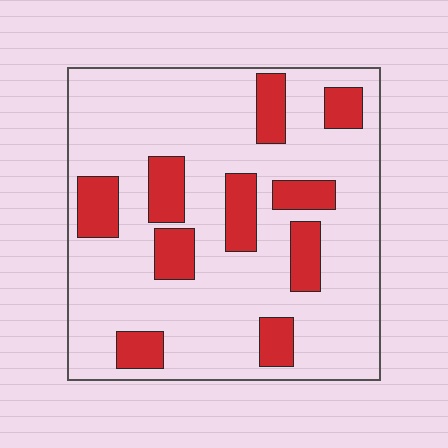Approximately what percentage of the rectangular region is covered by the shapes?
Approximately 20%.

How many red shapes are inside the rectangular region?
10.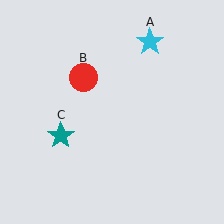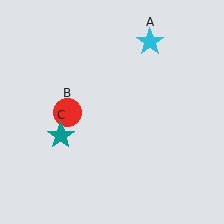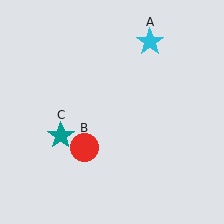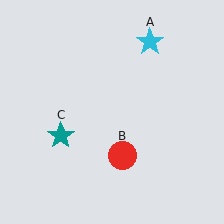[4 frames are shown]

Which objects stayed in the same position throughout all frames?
Cyan star (object A) and teal star (object C) remained stationary.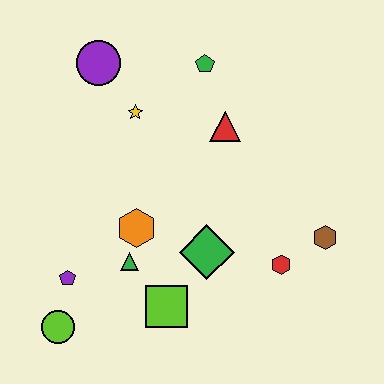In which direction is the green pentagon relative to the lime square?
The green pentagon is above the lime square.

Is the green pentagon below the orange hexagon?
No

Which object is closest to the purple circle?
The yellow star is closest to the purple circle.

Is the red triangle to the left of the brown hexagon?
Yes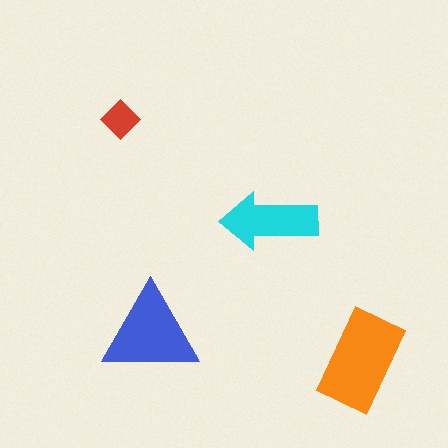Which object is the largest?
The orange rectangle.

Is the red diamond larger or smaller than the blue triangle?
Smaller.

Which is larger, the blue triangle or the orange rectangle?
The orange rectangle.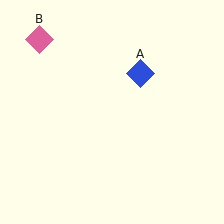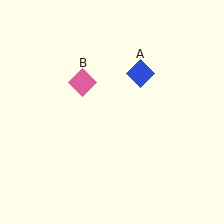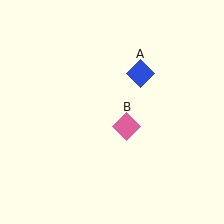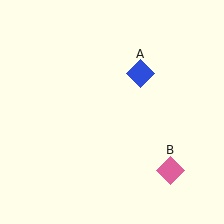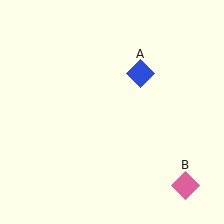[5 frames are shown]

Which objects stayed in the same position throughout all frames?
Blue diamond (object A) remained stationary.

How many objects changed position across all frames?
1 object changed position: pink diamond (object B).